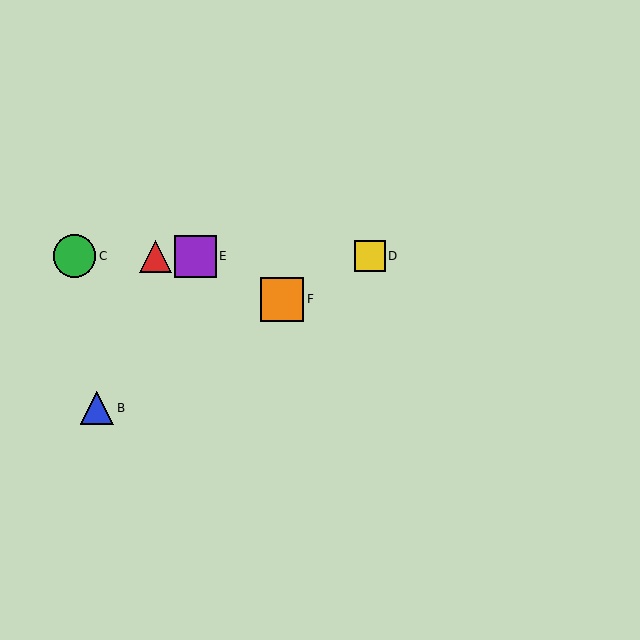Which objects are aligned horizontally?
Objects A, C, D, E are aligned horizontally.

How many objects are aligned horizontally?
4 objects (A, C, D, E) are aligned horizontally.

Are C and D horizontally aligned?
Yes, both are at y≈256.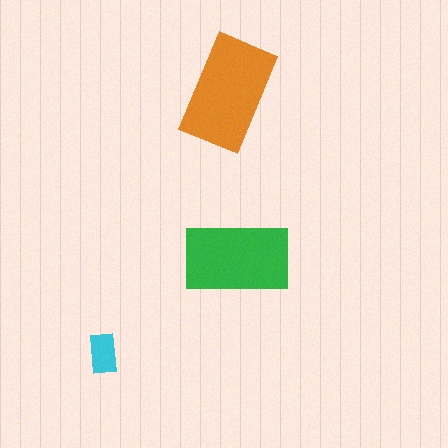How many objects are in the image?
There are 3 objects in the image.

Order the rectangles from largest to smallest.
the orange one, the green one, the cyan one.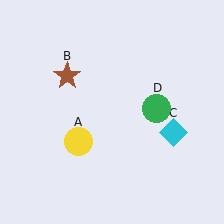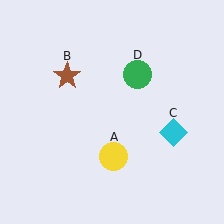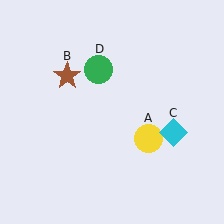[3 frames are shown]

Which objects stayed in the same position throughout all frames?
Brown star (object B) and cyan diamond (object C) remained stationary.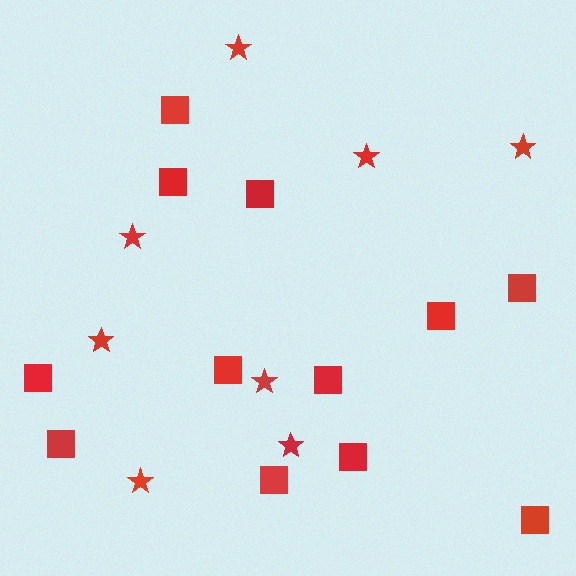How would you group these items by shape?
There are 2 groups: one group of squares (12) and one group of stars (8).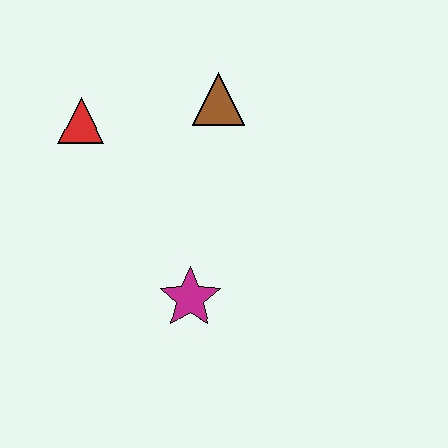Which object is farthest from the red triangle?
The magenta star is farthest from the red triangle.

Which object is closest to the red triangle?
The brown triangle is closest to the red triangle.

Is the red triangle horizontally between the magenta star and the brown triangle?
No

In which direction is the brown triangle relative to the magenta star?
The brown triangle is above the magenta star.